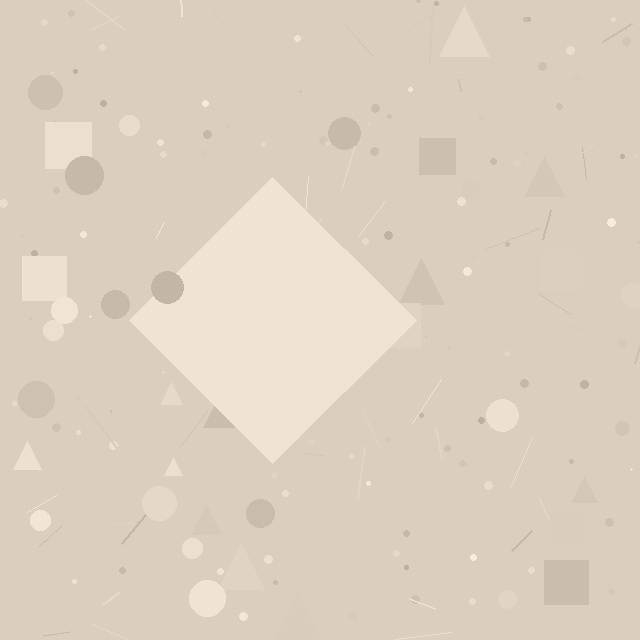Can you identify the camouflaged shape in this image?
The camouflaged shape is a diamond.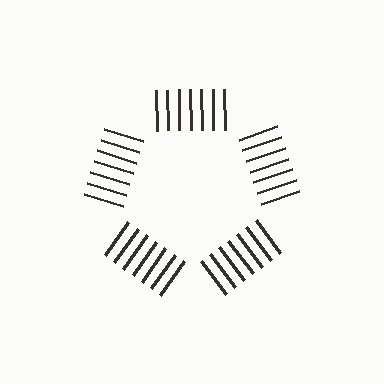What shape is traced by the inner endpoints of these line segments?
An illusory pentagon — the line segments terminate on its edges but no continuous stroke is drawn.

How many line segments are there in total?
35 — 7 along each of the 5 edges.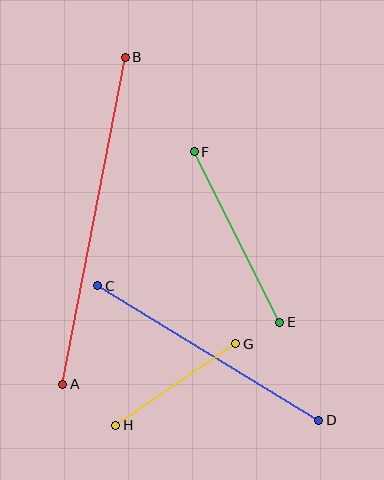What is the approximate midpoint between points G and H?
The midpoint is at approximately (176, 385) pixels.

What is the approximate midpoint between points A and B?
The midpoint is at approximately (94, 221) pixels.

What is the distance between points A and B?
The distance is approximately 333 pixels.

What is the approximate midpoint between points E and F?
The midpoint is at approximately (237, 237) pixels.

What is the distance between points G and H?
The distance is approximately 145 pixels.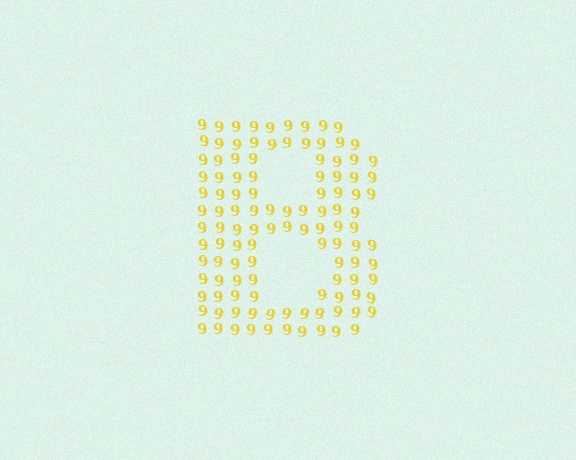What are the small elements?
The small elements are digit 9's.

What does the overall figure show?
The overall figure shows the letter B.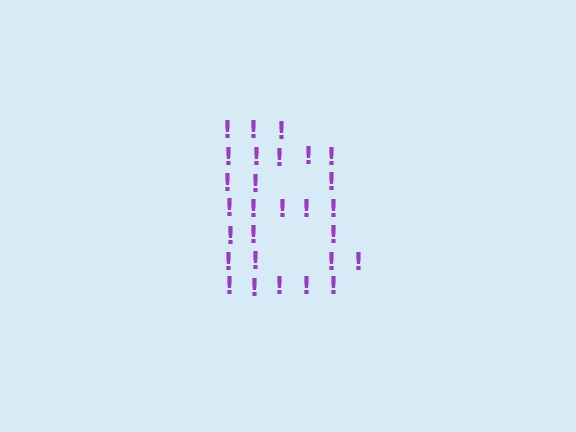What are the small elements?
The small elements are exclamation marks.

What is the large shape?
The large shape is the letter B.